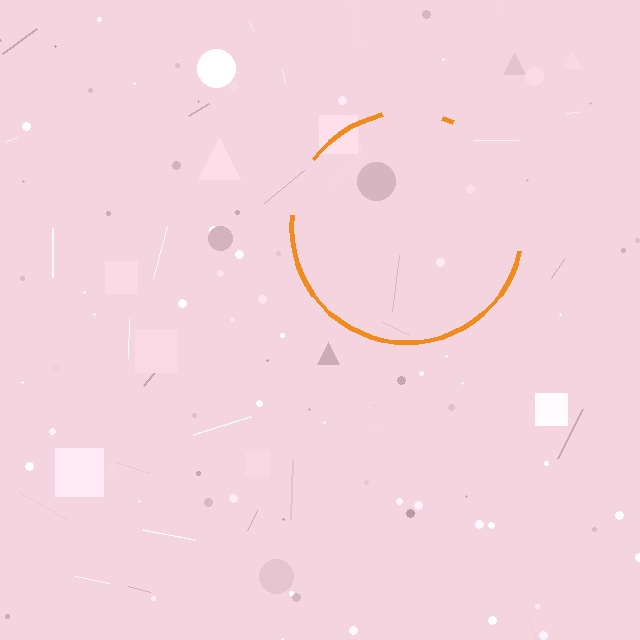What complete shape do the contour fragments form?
The contour fragments form a circle.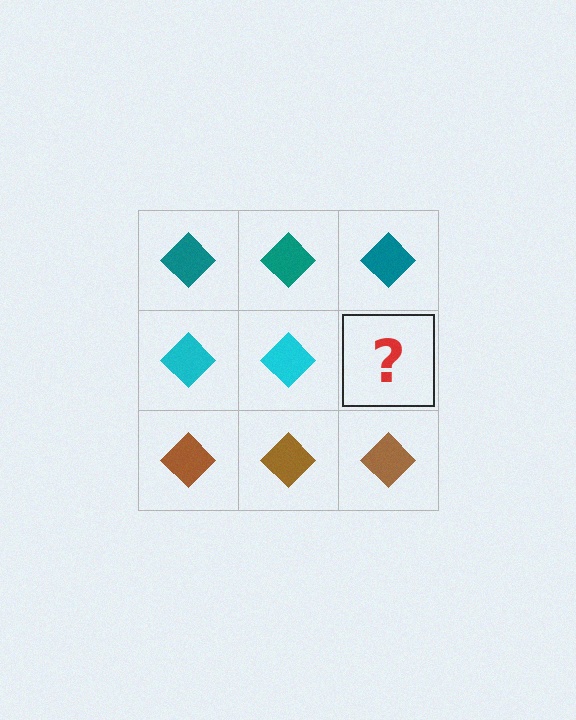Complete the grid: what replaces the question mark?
The question mark should be replaced with a cyan diamond.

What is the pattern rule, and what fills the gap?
The rule is that each row has a consistent color. The gap should be filled with a cyan diamond.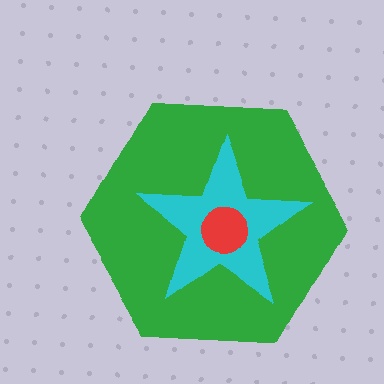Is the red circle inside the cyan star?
Yes.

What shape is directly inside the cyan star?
The red circle.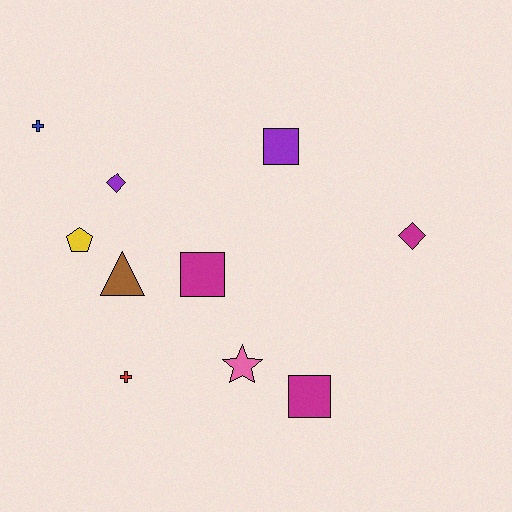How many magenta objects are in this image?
There are 3 magenta objects.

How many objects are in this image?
There are 10 objects.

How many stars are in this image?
There is 1 star.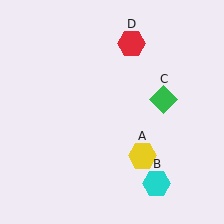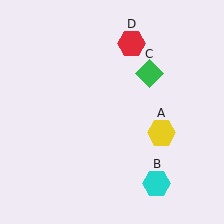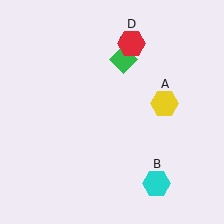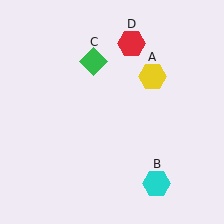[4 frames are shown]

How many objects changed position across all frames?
2 objects changed position: yellow hexagon (object A), green diamond (object C).